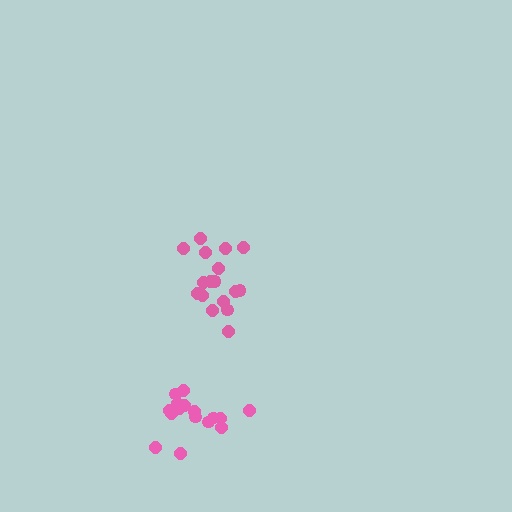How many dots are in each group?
Group 1: 17 dots, Group 2: 16 dots (33 total).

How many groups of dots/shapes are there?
There are 2 groups.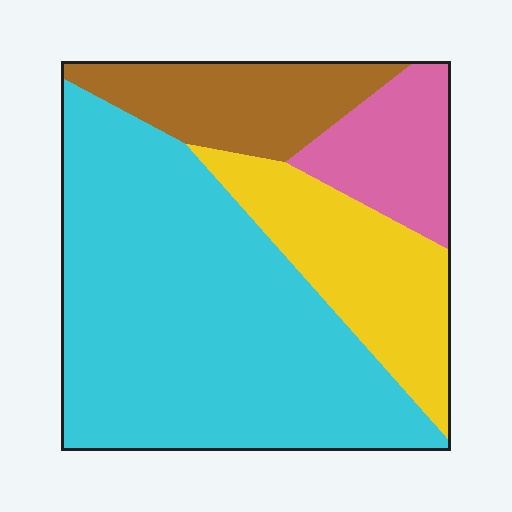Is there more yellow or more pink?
Yellow.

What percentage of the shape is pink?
Pink takes up about one eighth (1/8) of the shape.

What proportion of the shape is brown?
Brown takes up about one eighth (1/8) of the shape.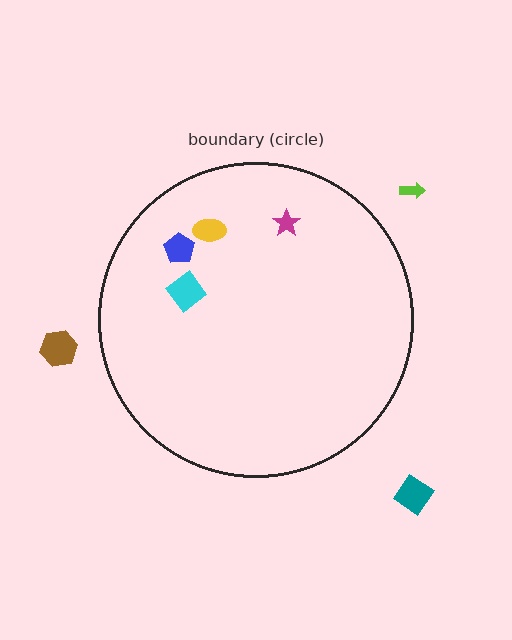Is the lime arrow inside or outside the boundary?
Outside.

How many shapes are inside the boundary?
4 inside, 3 outside.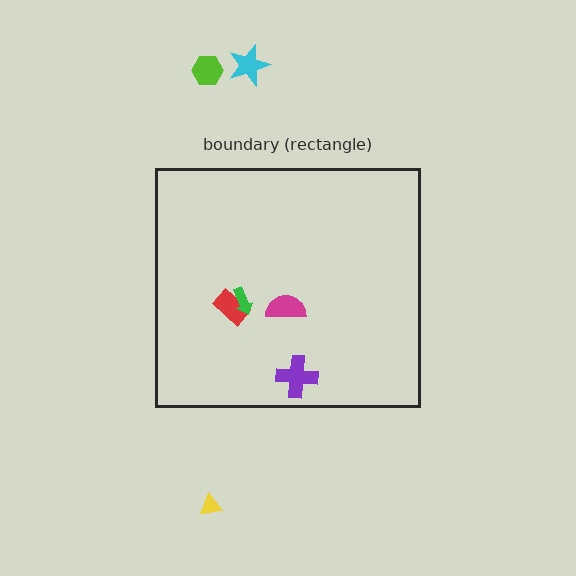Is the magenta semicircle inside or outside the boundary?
Inside.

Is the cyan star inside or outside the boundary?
Outside.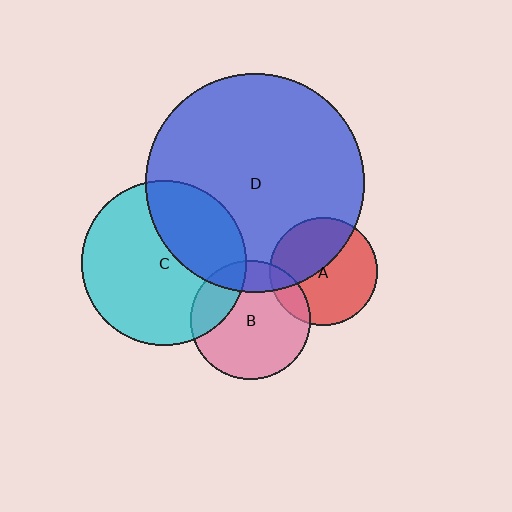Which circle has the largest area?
Circle D (blue).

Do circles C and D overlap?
Yes.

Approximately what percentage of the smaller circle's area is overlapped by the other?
Approximately 35%.